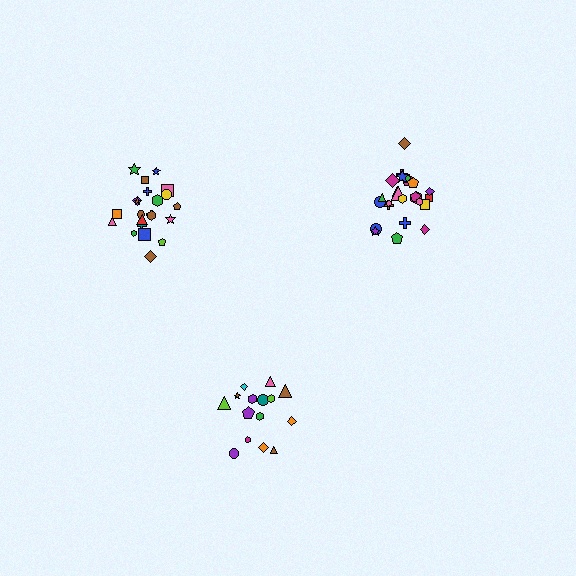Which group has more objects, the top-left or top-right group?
The top-right group.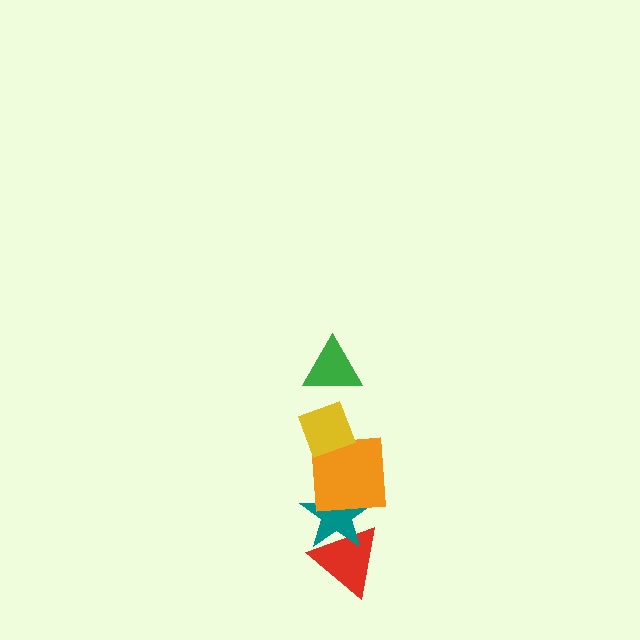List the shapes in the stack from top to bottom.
From top to bottom: the green triangle, the yellow diamond, the orange square, the teal star, the red triangle.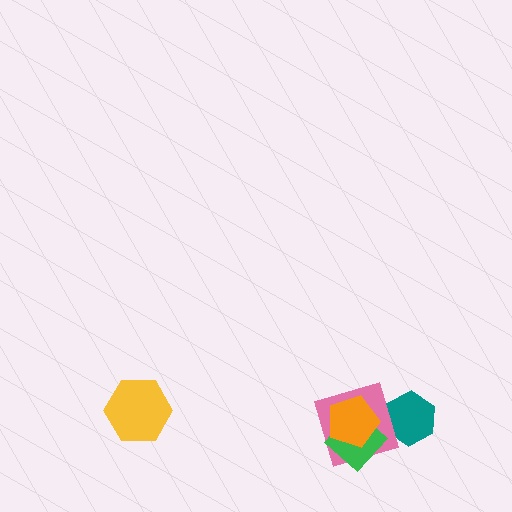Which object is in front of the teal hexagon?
The pink diamond is in front of the teal hexagon.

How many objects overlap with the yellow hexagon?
0 objects overlap with the yellow hexagon.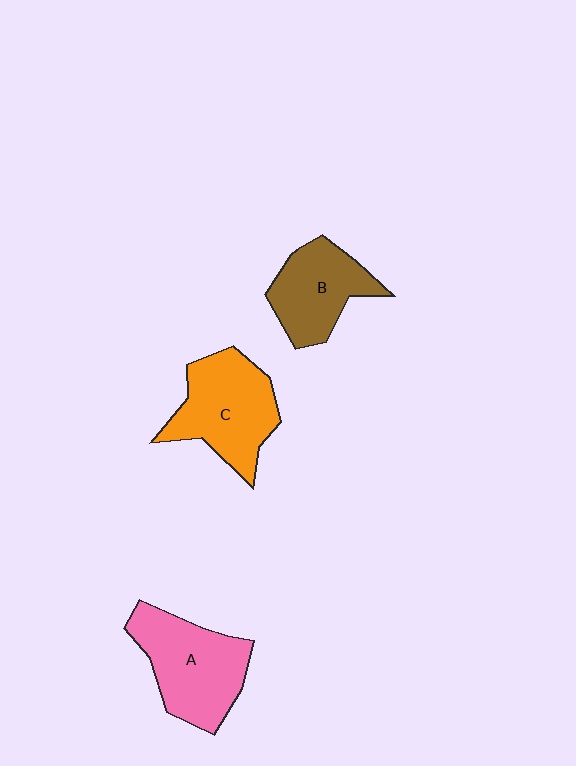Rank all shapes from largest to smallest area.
From largest to smallest: A (pink), C (orange), B (brown).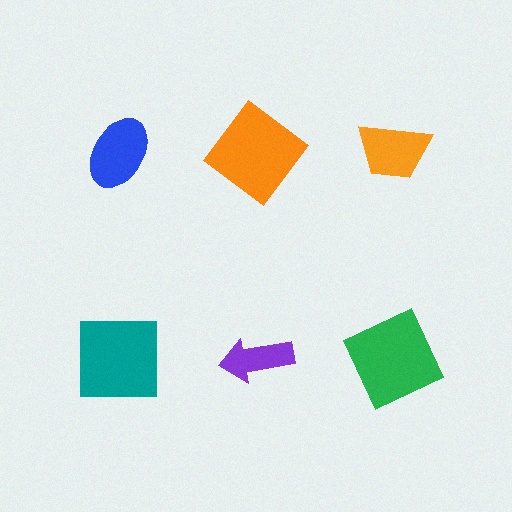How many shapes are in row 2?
3 shapes.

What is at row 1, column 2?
An orange diamond.